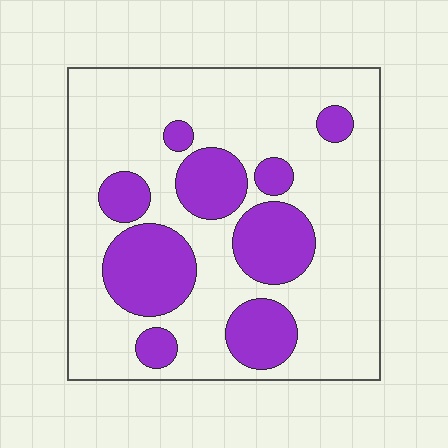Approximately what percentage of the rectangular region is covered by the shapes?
Approximately 30%.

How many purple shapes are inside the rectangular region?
9.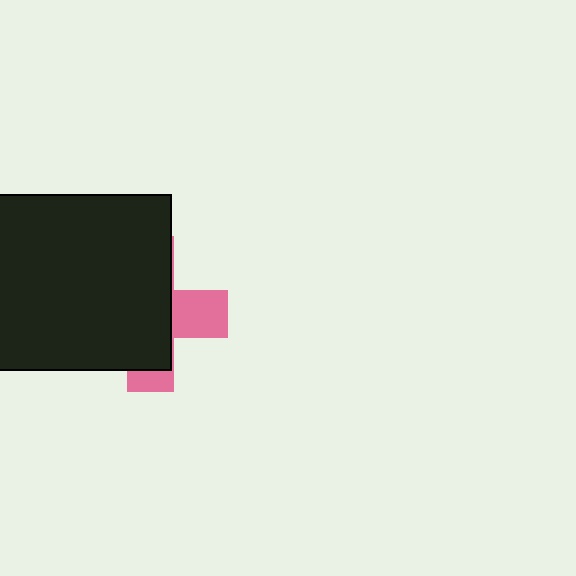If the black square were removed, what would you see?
You would see the complete pink cross.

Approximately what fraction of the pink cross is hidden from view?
Roughly 69% of the pink cross is hidden behind the black square.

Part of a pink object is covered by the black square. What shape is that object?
It is a cross.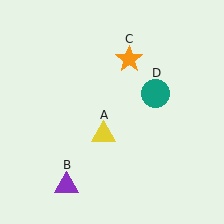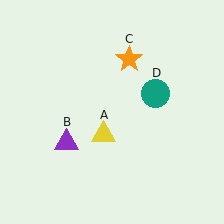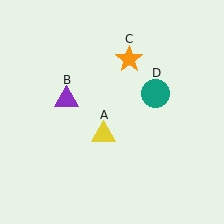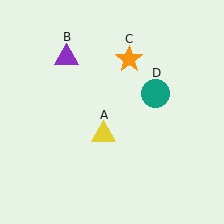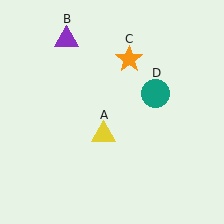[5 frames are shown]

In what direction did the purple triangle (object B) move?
The purple triangle (object B) moved up.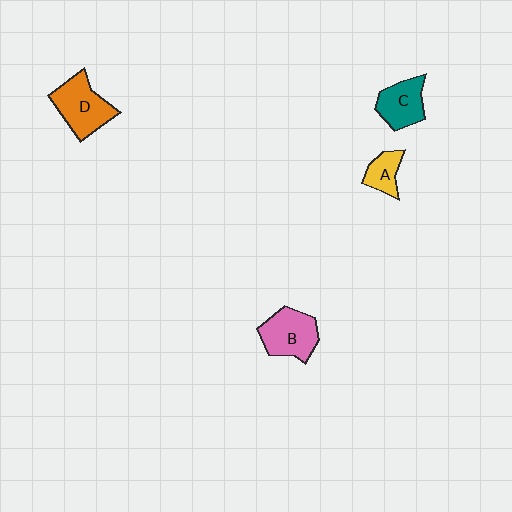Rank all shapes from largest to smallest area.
From largest to smallest: D (orange), B (pink), C (teal), A (yellow).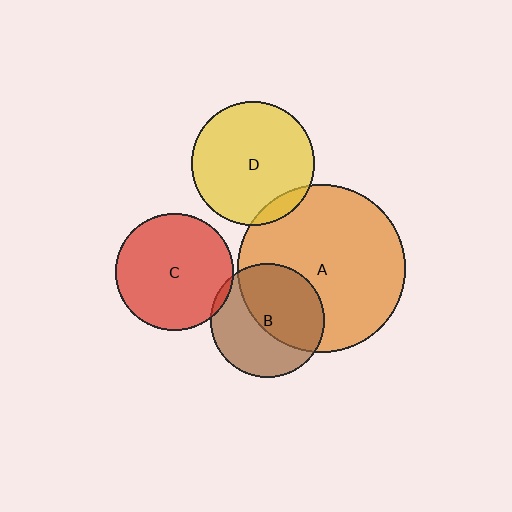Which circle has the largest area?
Circle A (orange).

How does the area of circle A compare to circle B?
Approximately 2.2 times.